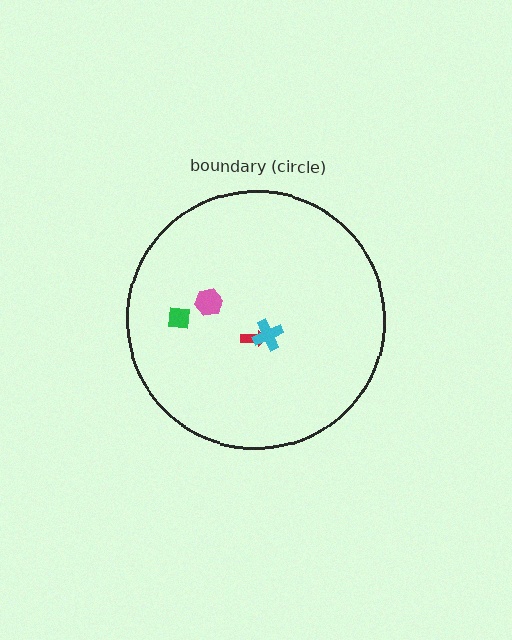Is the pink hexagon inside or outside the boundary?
Inside.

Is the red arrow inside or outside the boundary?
Inside.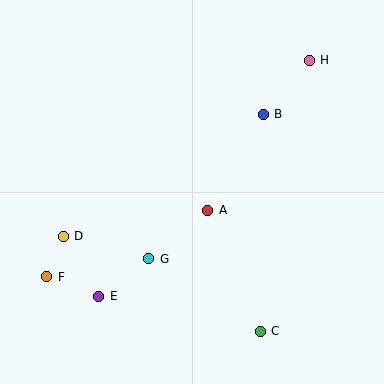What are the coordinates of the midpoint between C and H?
The midpoint between C and H is at (285, 196).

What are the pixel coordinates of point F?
Point F is at (47, 277).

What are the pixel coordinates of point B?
Point B is at (263, 114).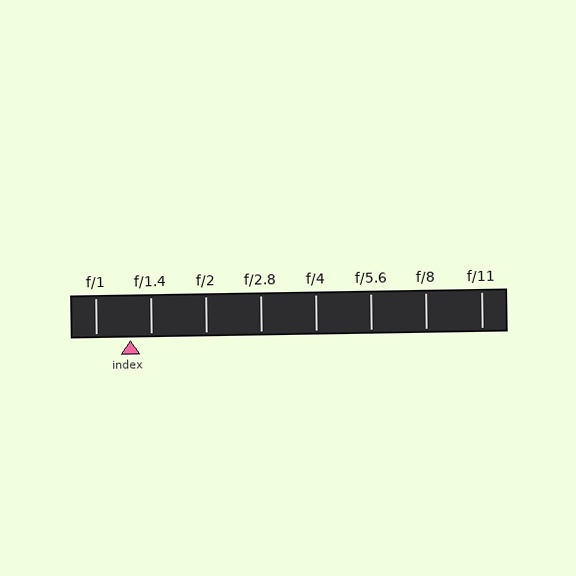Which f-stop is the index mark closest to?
The index mark is closest to f/1.4.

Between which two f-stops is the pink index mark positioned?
The index mark is between f/1 and f/1.4.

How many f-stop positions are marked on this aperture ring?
There are 8 f-stop positions marked.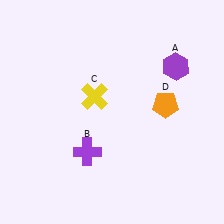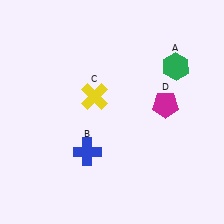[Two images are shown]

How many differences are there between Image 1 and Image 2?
There are 3 differences between the two images.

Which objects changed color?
A changed from purple to green. B changed from purple to blue. D changed from orange to magenta.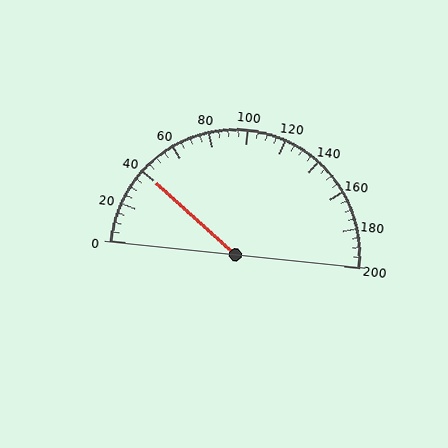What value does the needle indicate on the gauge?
The needle indicates approximately 40.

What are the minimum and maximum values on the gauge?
The gauge ranges from 0 to 200.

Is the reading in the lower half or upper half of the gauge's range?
The reading is in the lower half of the range (0 to 200).